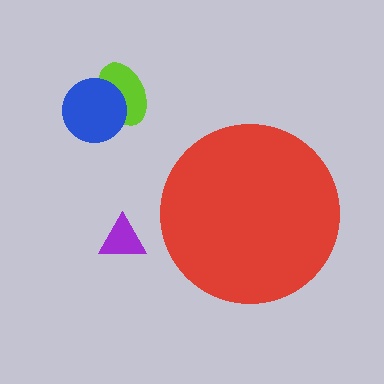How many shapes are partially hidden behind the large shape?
0 shapes are partially hidden.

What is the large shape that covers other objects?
A red circle.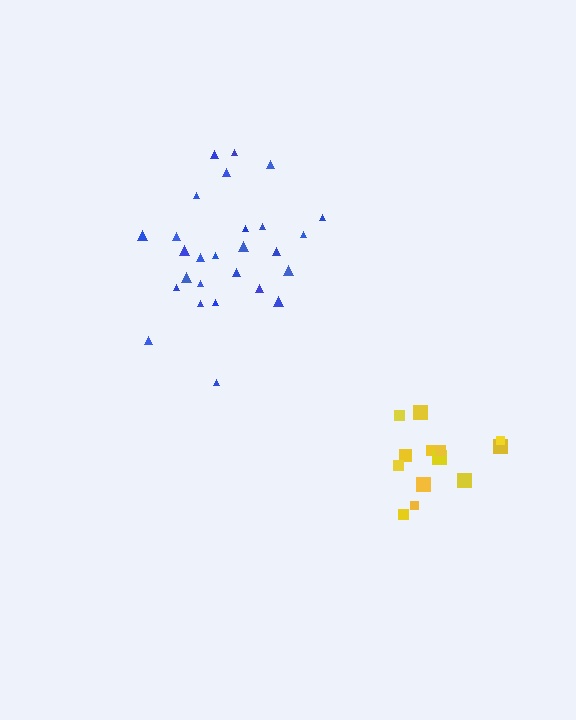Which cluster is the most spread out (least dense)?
Yellow.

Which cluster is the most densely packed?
Blue.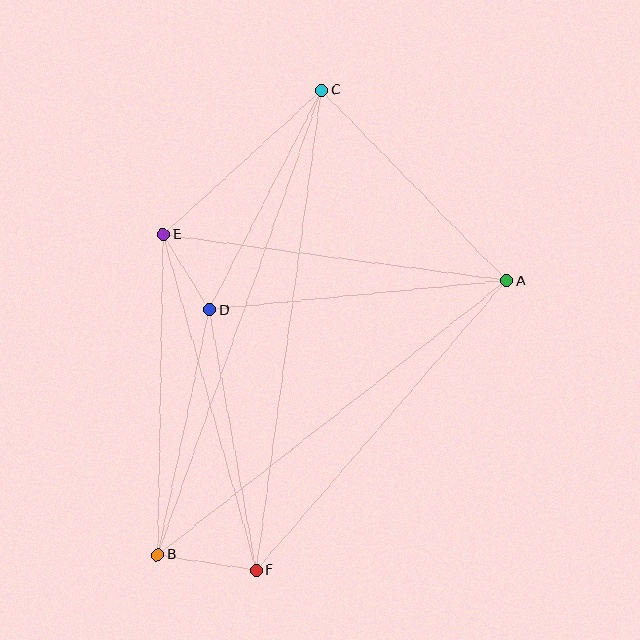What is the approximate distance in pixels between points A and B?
The distance between A and B is approximately 444 pixels.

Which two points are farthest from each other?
Points B and C are farthest from each other.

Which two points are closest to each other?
Points D and E are closest to each other.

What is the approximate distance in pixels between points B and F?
The distance between B and F is approximately 99 pixels.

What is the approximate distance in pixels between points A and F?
The distance between A and F is approximately 383 pixels.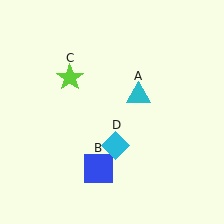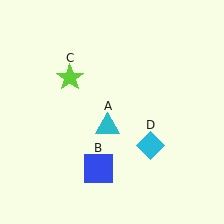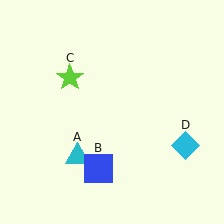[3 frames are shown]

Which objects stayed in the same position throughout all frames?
Blue square (object B) and lime star (object C) remained stationary.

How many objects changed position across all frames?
2 objects changed position: cyan triangle (object A), cyan diamond (object D).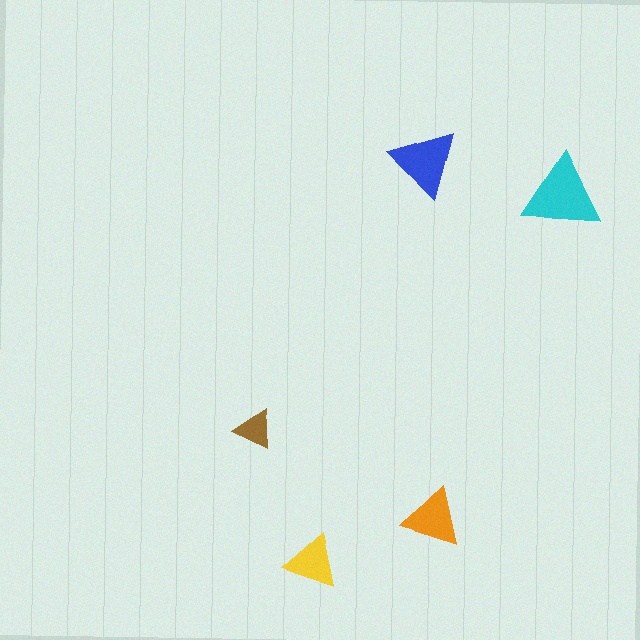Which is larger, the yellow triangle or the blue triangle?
The blue one.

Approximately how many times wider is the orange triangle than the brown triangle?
About 1.5 times wider.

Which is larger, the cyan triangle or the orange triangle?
The cyan one.